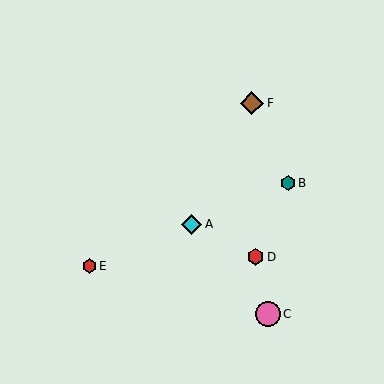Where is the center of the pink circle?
The center of the pink circle is at (268, 314).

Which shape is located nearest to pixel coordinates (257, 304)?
The pink circle (labeled C) at (268, 314) is nearest to that location.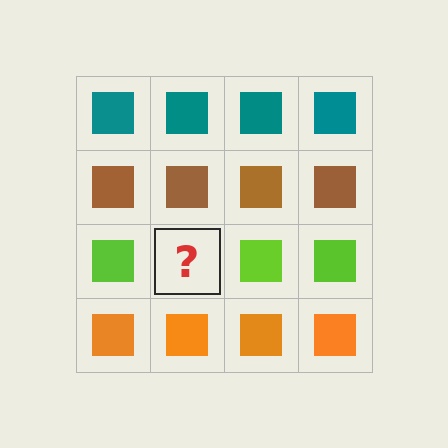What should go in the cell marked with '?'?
The missing cell should contain a lime square.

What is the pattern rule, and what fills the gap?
The rule is that each row has a consistent color. The gap should be filled with a lime square.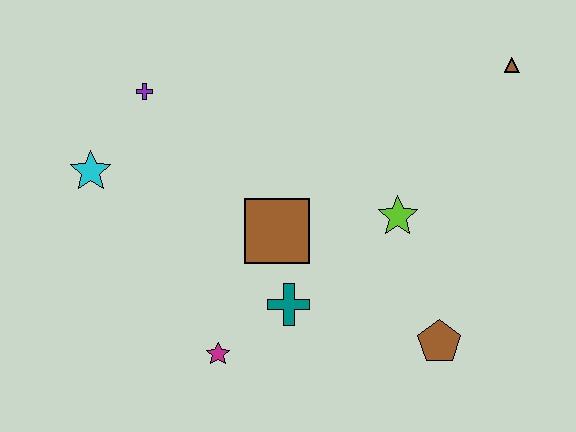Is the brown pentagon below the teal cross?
Yes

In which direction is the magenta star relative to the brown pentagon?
The magenta star is to the left of the brown pentagon.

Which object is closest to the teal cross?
The brown square is closest to the teal cross.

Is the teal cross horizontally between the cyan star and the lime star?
Yes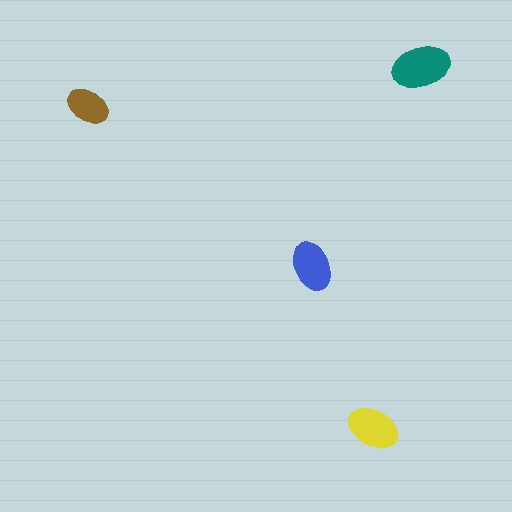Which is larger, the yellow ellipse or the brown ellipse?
The yellow one.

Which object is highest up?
The teal ellipse is topmost.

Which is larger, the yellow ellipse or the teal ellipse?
The teal one.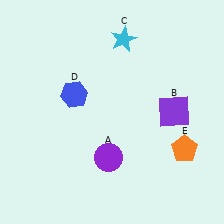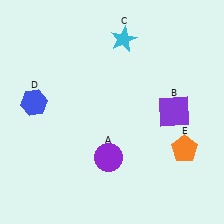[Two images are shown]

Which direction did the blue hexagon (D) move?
The blue hexagon (D) moved left.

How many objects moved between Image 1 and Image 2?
1 object moved between the two images.